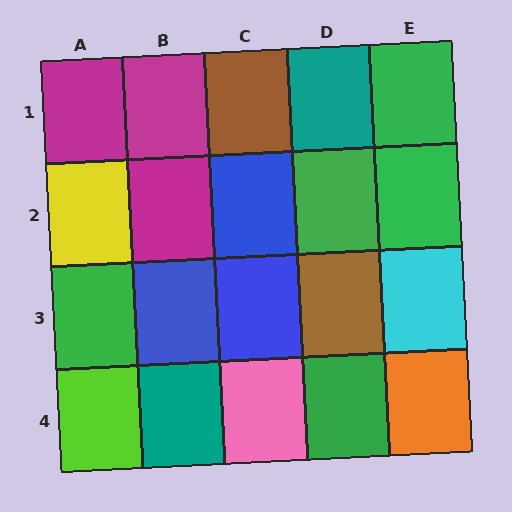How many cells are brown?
2 cells are brown.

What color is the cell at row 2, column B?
Magenta.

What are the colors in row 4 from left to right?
Lime, teal, pink, green, orange.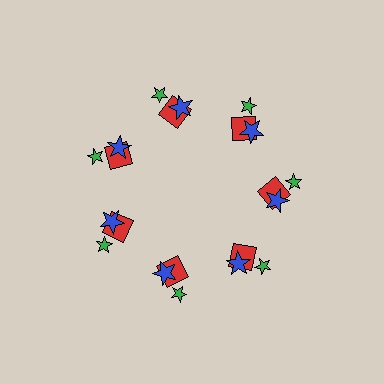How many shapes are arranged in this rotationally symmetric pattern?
There are 21 shapes, arranged in 7 groups of 3.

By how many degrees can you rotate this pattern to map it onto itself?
The pattern maps onto itself every 51 degrees of rotation.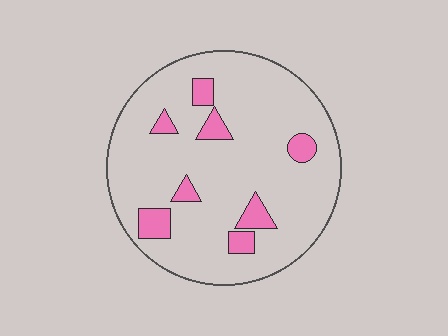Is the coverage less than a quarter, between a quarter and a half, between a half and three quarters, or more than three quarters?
Less than a quarter.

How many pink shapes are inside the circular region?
8.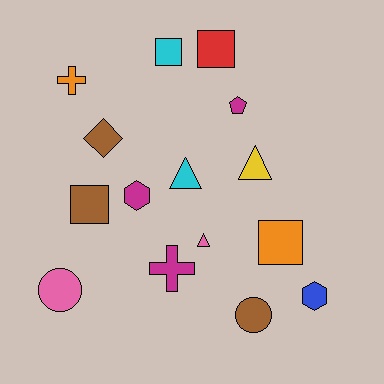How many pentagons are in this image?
There is 1 pentagon.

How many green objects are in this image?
There are no green objects.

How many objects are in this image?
There are 15 objects.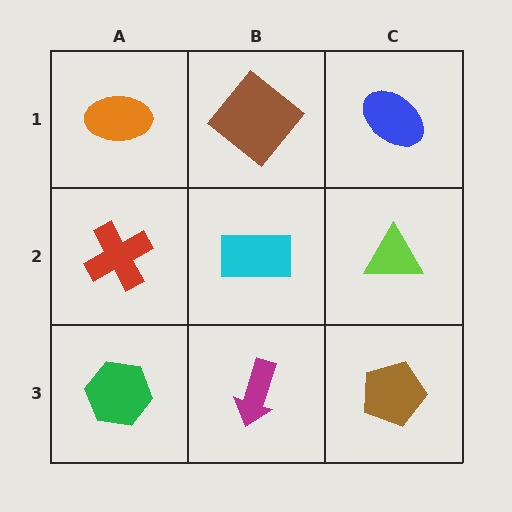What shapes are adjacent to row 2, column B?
A brown diamond (row 1, column B), a magenta arrow (row 3, column B), a red cross (row 2, column A), a lime triangle (row 2, column C).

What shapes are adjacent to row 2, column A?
An orange ellipse (row 1, column A), a green hexagon (row 3, column A), a cyan rectangle (row 2, column B).